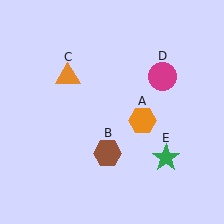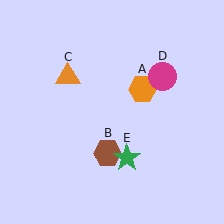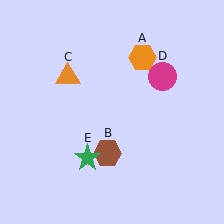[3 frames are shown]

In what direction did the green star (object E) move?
The green star (object E) moved left.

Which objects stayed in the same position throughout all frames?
Brown hexagon (object B) and orange triangle (object C) and magenta circle (object D) remained stationary.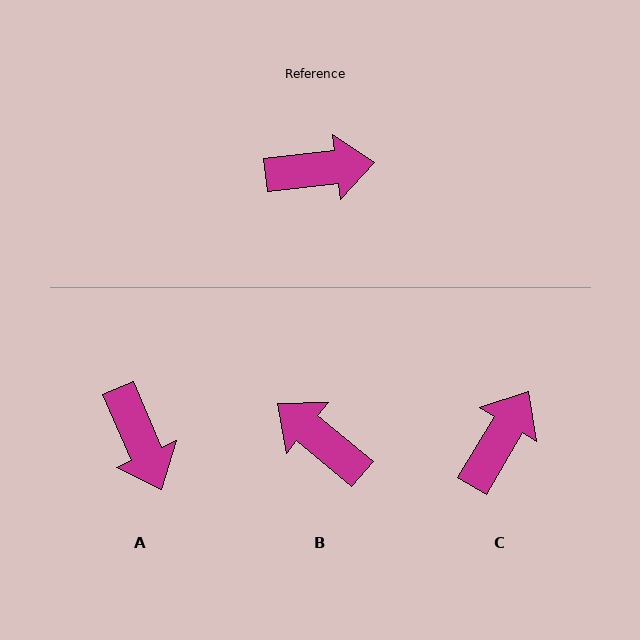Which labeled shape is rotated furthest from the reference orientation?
B, about 134 degrees away.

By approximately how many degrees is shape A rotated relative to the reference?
Approximately 73 degrees clockwise.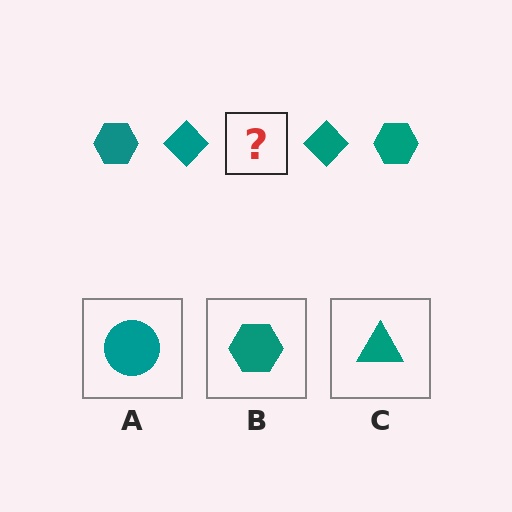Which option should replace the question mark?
Option B.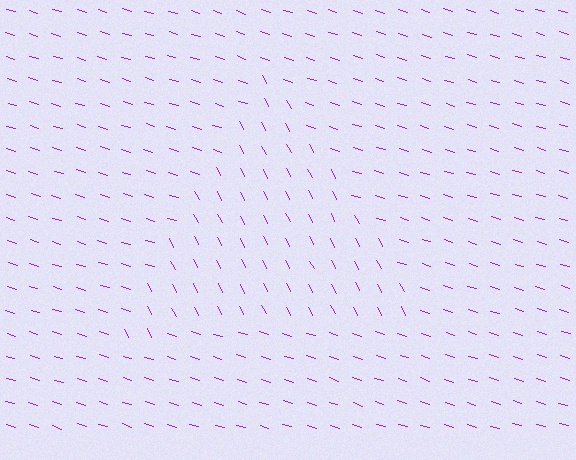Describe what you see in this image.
The image is filled with small purple line segments. A triangle region in the image has lines oriented differently from the surrounding lines, creating a visible texture boundary.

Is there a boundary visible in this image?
Yes, there is a texture boundary formed by a change in line orientation.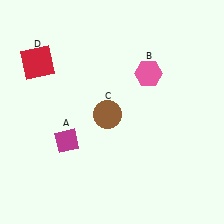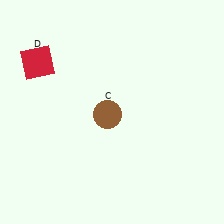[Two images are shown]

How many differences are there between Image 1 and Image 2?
There are 2 differences between the two images.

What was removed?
The magenta diamond (A), the pink hexagon (B) were removed in Image 2.